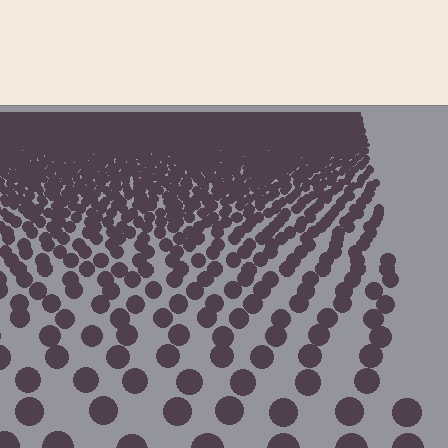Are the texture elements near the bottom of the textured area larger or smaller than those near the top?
Larger. Near the bottom, elements are closer to the viewer and appear at a bigger on-screen size.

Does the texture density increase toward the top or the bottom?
Density increases toward the top.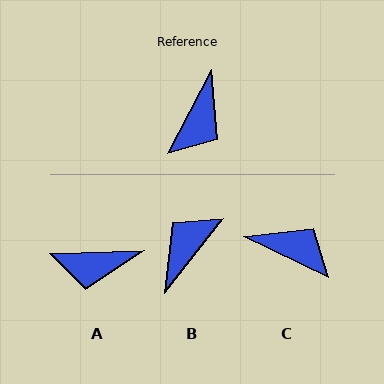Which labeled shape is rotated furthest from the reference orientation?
B, about 170 degrees away.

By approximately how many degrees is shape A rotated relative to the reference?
Approximately 60 degrees clockwise.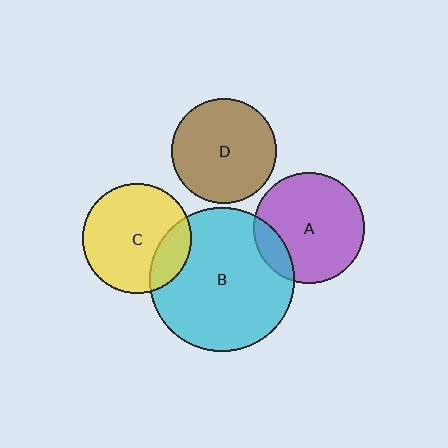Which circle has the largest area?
Circle B (cyan).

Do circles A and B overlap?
Yes.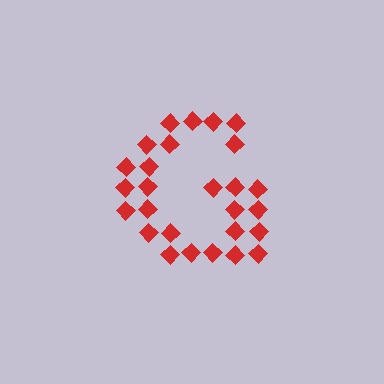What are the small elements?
The small elements are diamonds.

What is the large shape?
The large shape is the letter G.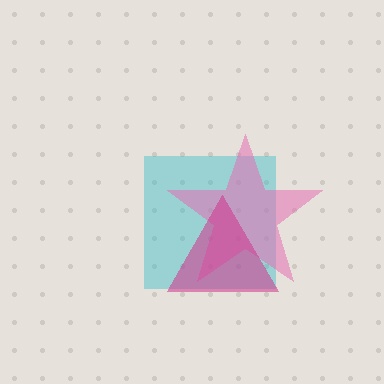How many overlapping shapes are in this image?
There are 3 overlapping shapes in the image.